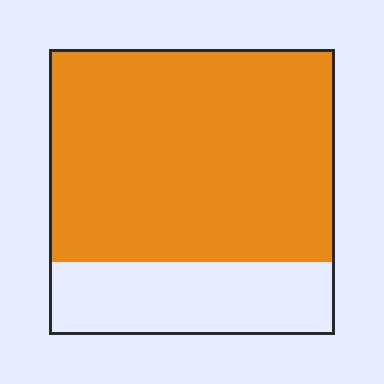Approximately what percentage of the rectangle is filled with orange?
Approximately 75%.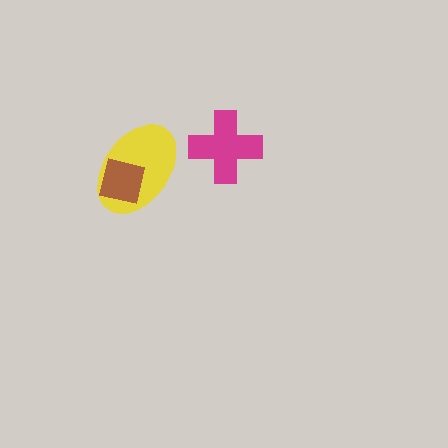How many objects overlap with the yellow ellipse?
1 object overlaps with the yellow ellipse.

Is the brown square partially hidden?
No, no other shape covers it.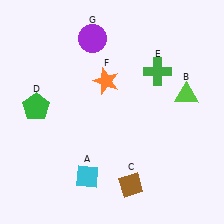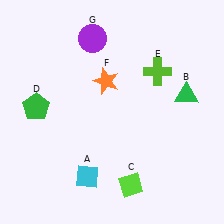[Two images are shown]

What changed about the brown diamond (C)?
In Image 1, C is brown. In Image 2, it changed to lime.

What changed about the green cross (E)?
In Image 1, E is green. In Image 2, it changed to lime.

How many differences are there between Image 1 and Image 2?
There are 3 differences between the two images.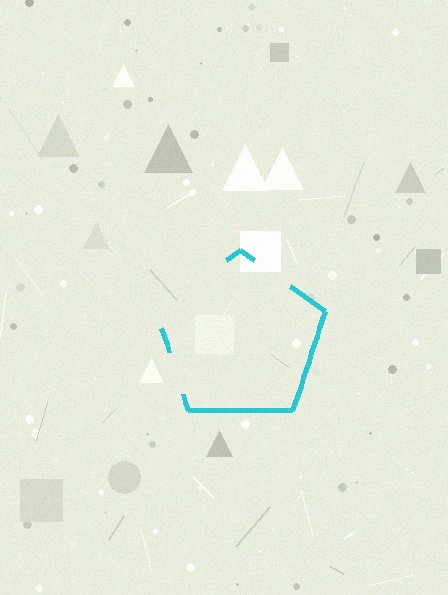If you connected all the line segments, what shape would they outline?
They would outline a pentagon.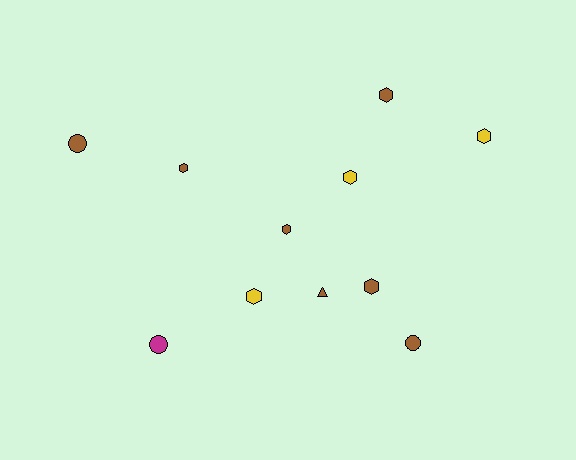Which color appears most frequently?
Brown, with 7 objects.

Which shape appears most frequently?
Hexagon, with 7 objects.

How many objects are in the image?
There are 11 objects.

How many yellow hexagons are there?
There are 3 yellow hexagons.